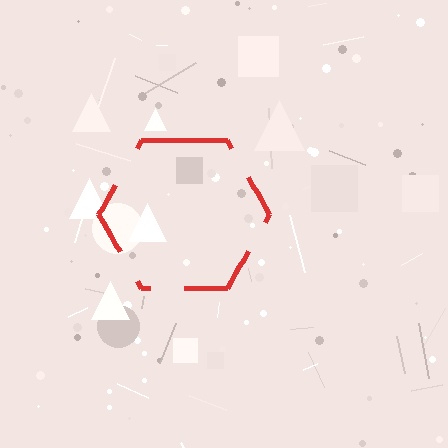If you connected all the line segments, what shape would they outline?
They would outline a hexagon.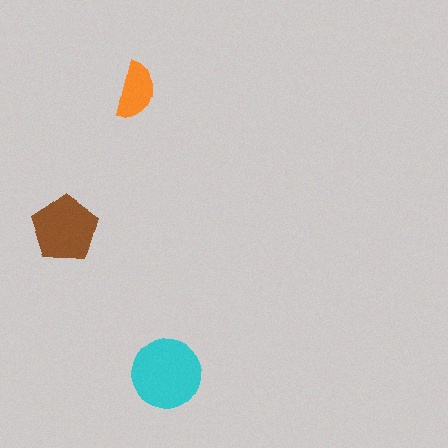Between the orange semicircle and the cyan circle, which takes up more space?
The cyan circle.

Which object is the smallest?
The orange semicircle.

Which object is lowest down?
The cyan circle is bottommost.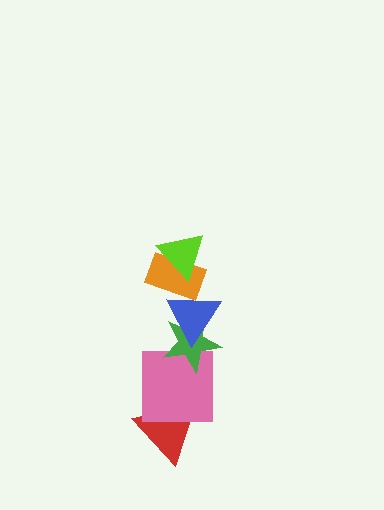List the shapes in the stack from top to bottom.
From top to bottom: the lime triangle, the orange rectangle, the blue triangle, the green star, the pink square, the red triangle.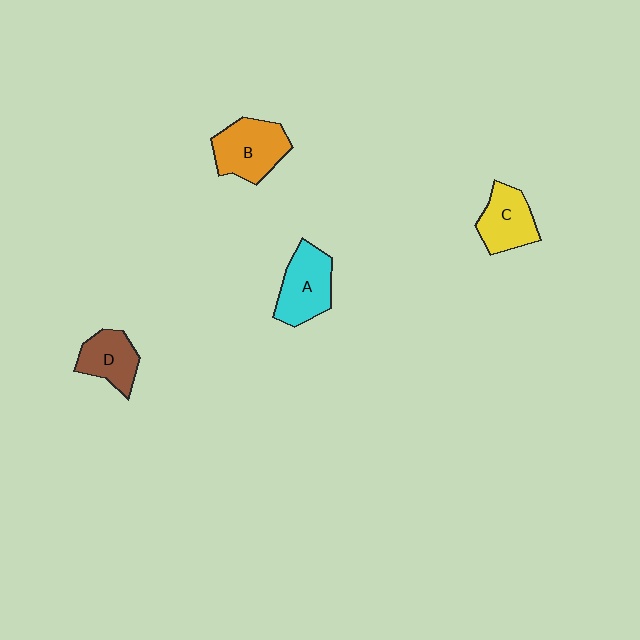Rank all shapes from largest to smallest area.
From largest to smallest: B (orange), A (cyan), C (yellow), D (brown).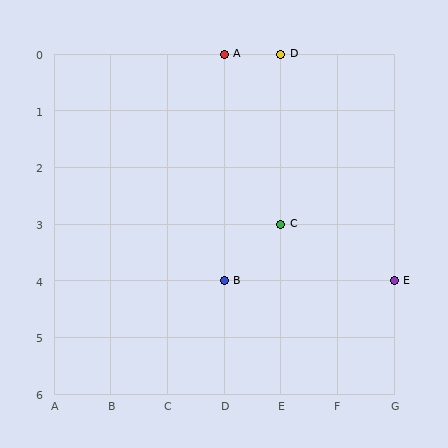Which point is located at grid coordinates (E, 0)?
Point D is at (E, 0).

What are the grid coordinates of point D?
Point D is at grid coordinates (E, 0).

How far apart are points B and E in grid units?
Points B and E are 3 columns apart.